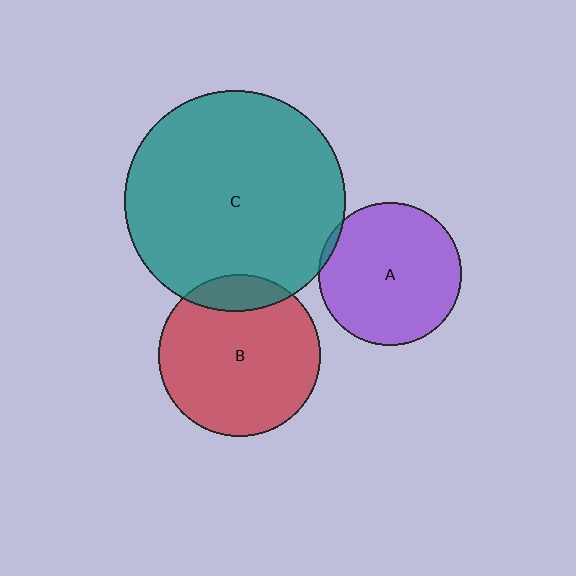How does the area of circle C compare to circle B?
Approximately 1.9 times.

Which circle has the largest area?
Circle C (teal).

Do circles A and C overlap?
Yes.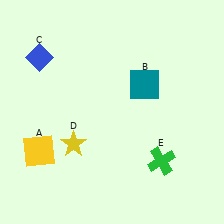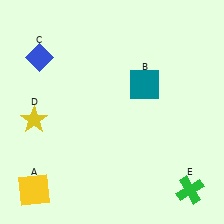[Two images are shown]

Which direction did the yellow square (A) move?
The yellow square (A) moved down.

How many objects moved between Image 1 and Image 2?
3 objects moved between the two images.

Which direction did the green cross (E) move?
The green cross (E) moved down.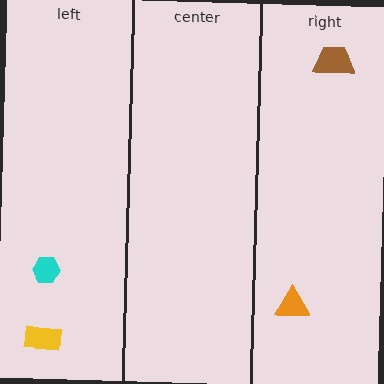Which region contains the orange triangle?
The right region.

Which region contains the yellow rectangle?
The left region.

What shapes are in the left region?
The cyan hexagon, the yellow rectangle.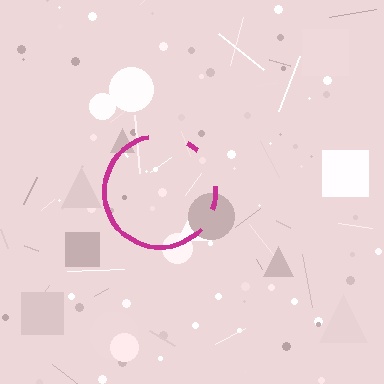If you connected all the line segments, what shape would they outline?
They would outline a circle.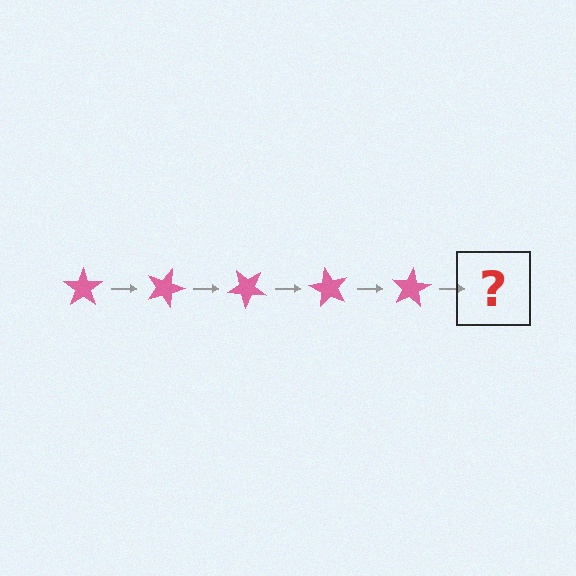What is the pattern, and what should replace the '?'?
The pattern is that the star rotates 20 degrees each step. The '?' should be a pink star rotated 100 degrees.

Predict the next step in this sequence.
The next step is a pink star rotated 100 degrees.